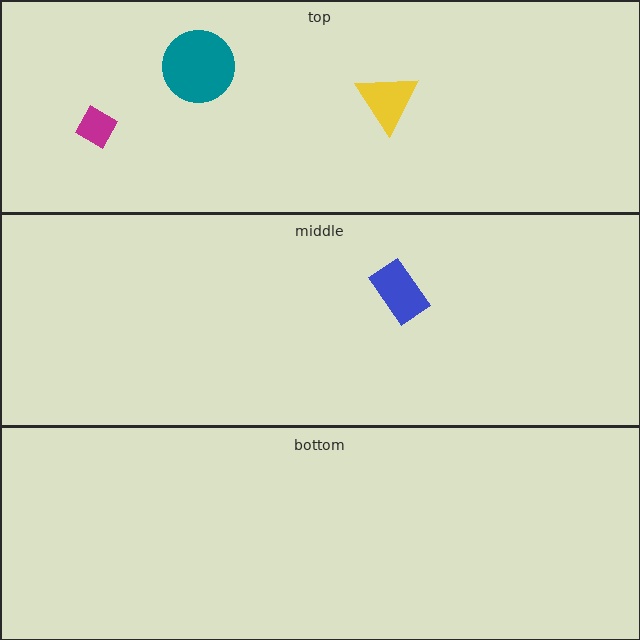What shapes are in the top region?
The magenta diamond, the yellow triangle, the teal circle.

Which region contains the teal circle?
The top region.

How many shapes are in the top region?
3.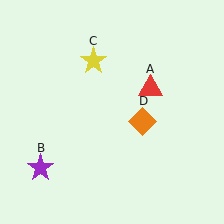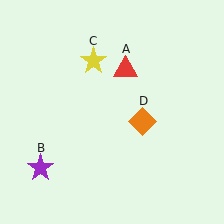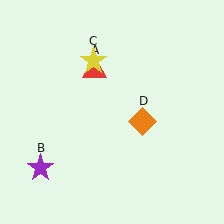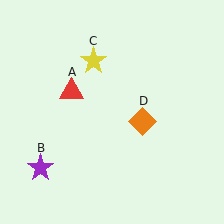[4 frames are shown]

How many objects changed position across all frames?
1 object changed position: red triangle (object A).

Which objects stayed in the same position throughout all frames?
Purple star (object B) and yellow star (object C) and orange diamond (object D) remained stationary.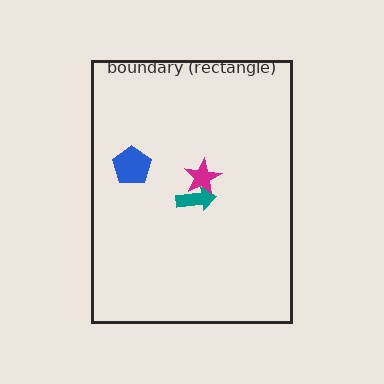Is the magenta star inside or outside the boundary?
Inside.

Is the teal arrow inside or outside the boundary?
Inside.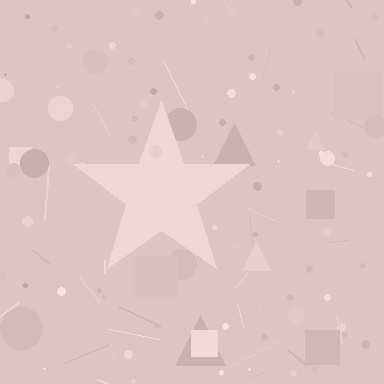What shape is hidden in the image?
A star is hidden in the image.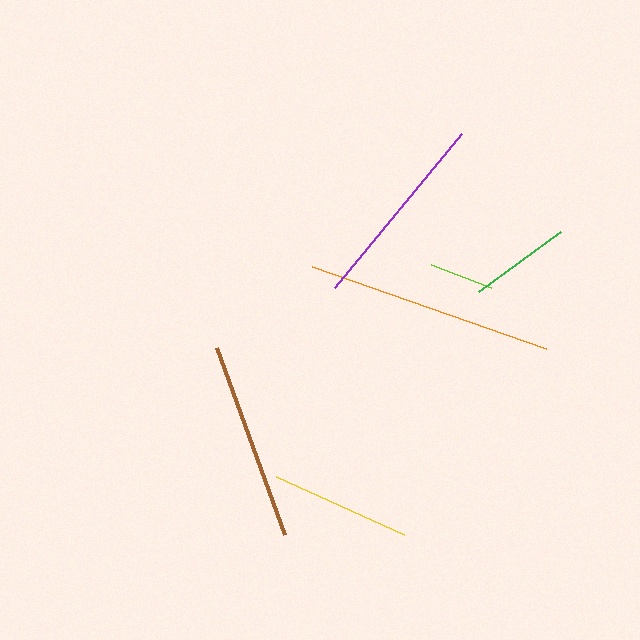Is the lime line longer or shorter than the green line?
The green line is longer than the lime line.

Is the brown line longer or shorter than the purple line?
The purple line is longer than the brown line.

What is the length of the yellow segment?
The yellow segment is approximately 141 pixels long.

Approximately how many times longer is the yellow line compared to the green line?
The yellow line is approximately 1.4 times the length of the green line.